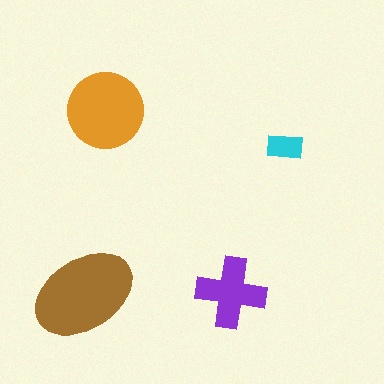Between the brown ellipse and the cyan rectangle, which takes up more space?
The brown ellipse.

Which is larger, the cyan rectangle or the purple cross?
The purple cross.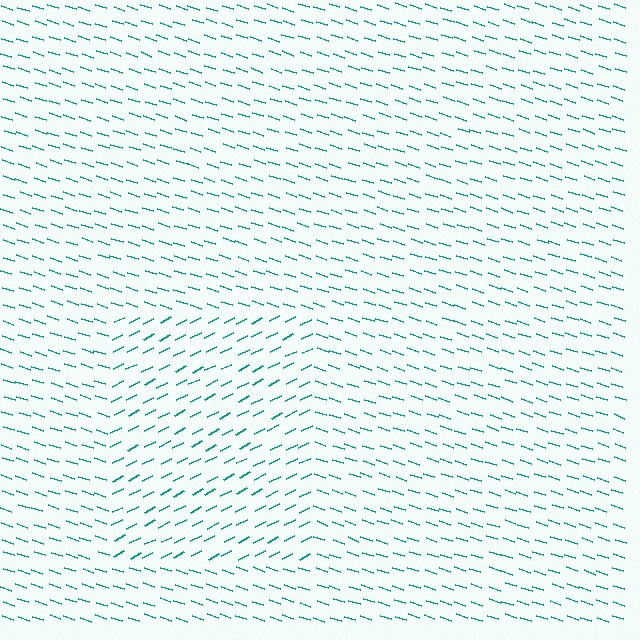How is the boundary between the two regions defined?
The boundary is defined purely by a change in line orientation (approximately 45 degrees difference). All lines are the same color and thickness.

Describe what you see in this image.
The image is filled with small teal line segments. A rectangle region in the image has lines oriented differently from the surrounding lines, creating a visible texture boundary.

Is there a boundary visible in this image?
Yes, there is a texture boundary formed by a change in line orientation.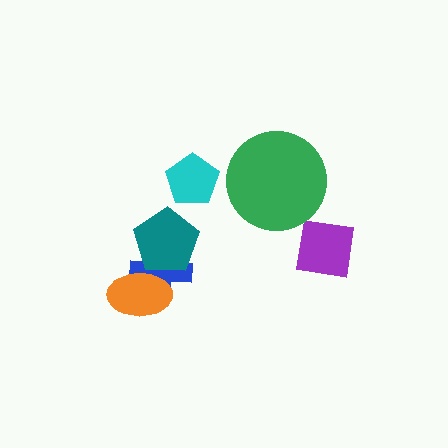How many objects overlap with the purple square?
0 objects overlap with the purple square.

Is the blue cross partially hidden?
Yes, it is partially covered by another shape.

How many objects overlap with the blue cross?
2 objects overlap with the blue cross.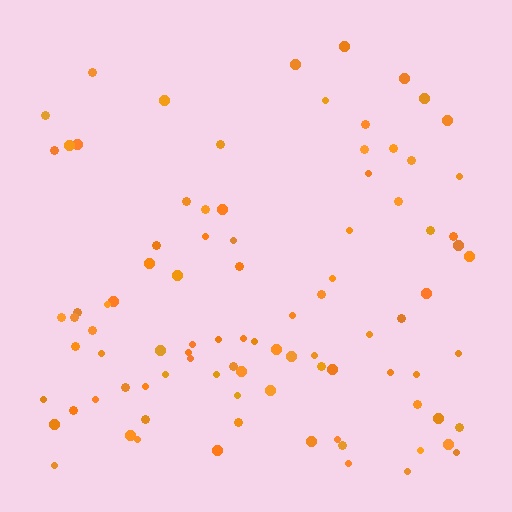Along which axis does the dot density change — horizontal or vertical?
Vertical.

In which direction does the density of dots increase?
From top to bottom, with the bottom side densest.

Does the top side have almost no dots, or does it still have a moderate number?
Still a moderate number, just noticeably fewer than the bottom.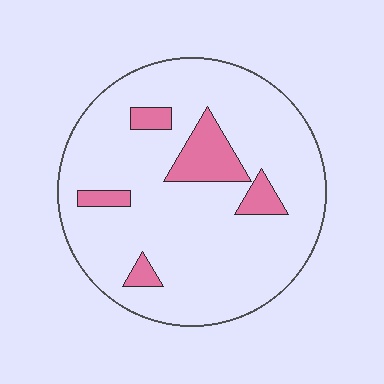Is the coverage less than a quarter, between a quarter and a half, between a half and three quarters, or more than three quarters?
Less than a quarter.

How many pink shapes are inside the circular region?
5.